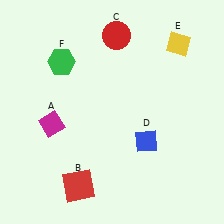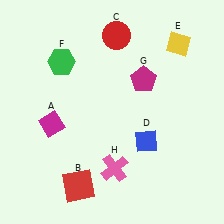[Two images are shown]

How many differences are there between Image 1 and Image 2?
There are 2 differences between the two images.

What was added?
A magenta pentagon (G), a pink cross (H) were added in Image 2.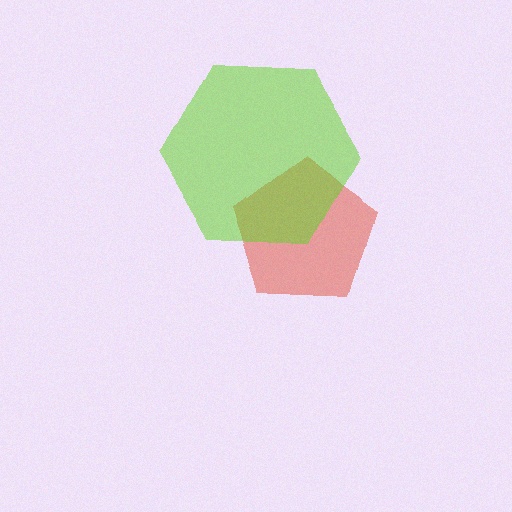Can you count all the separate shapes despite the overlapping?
Yes, there are 2 separate shapes.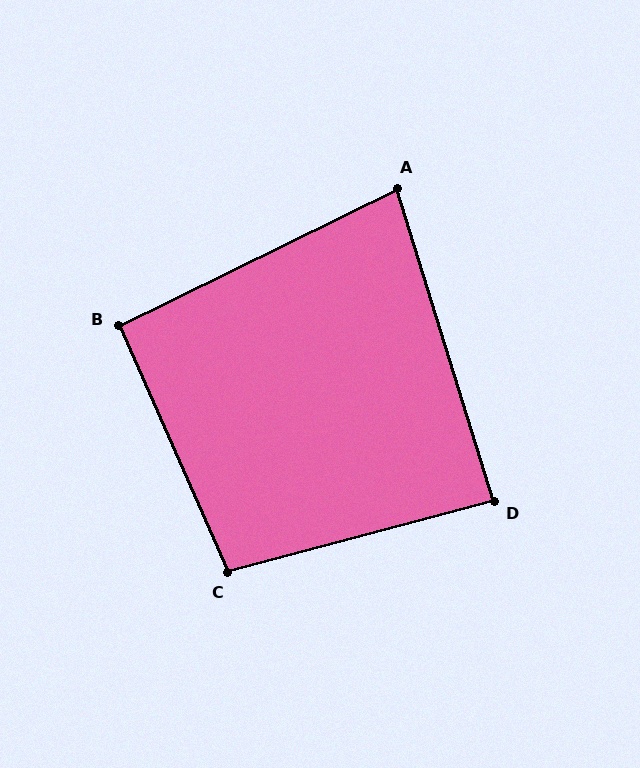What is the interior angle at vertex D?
Approximately 88 degrees (approximately right).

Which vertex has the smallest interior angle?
A, at approximately 81 degrees.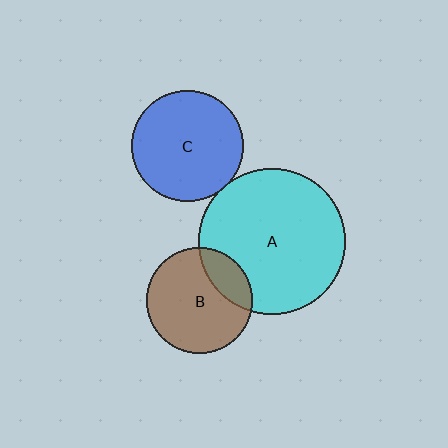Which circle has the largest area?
Circle A (cyan).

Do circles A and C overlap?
Yes.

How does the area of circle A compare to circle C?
Approximately 1.7 times.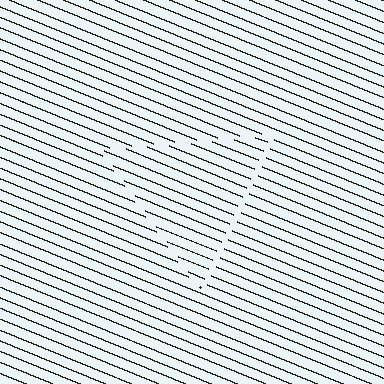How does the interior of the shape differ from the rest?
The interior of the shape contains the same grating, shifted by half a period — the contour is defined by the phase discontinuity where line-ends from the inner and outer gratings abut.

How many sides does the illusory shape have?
3 sides — the line-ends trace a triangle.